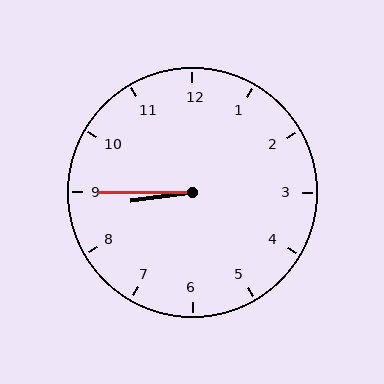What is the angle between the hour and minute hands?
Approximately 8 degrees.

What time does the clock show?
8:45.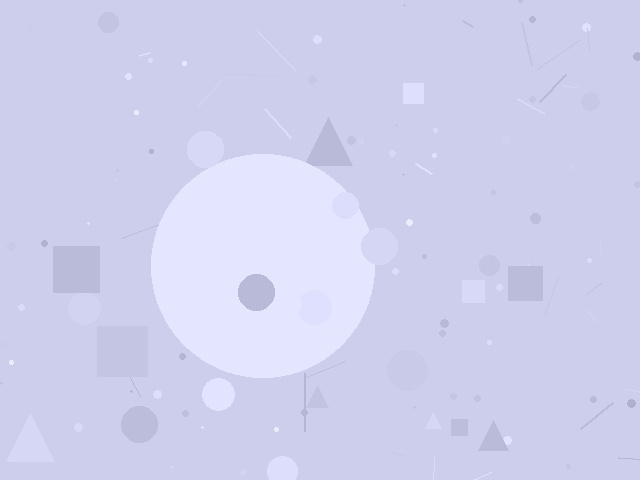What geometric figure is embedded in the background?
A circle is embedded in the background.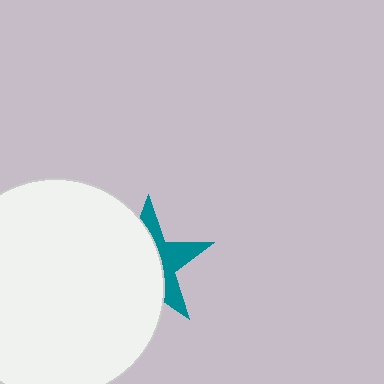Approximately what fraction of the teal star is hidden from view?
Roughly 62% of the teal star is hidden behind the white circle.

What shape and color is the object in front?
The object in front is a white circle.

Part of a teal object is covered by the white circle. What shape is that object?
It is a star.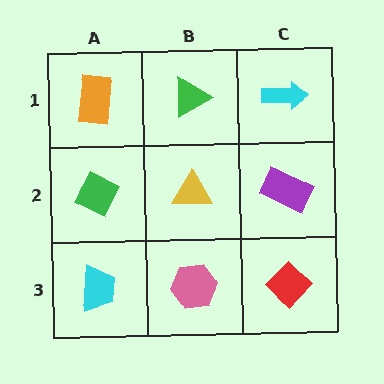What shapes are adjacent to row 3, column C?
A purple rectangle (row 2, column C), a pink hexagon (row 3, column B).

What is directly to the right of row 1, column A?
A green triangle.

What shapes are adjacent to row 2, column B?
A green triangle (row 1, column B), a pink hexagon (row 3, column B), a green diamond (row 2, column A), a purple rectangle (row 2, column C).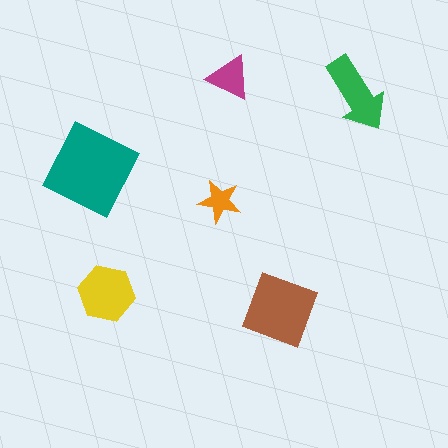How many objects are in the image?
There are 6 objects in the image.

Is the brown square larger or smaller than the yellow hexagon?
Larger.